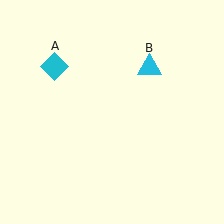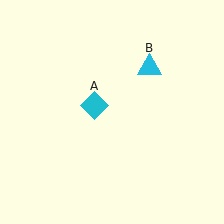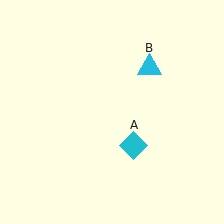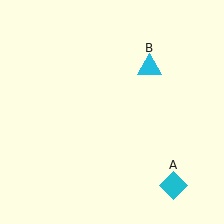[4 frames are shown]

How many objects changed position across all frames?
1 object changed position: cyan diamond (object A).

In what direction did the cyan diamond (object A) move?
The cyan diamond (object A) moved down and to the right.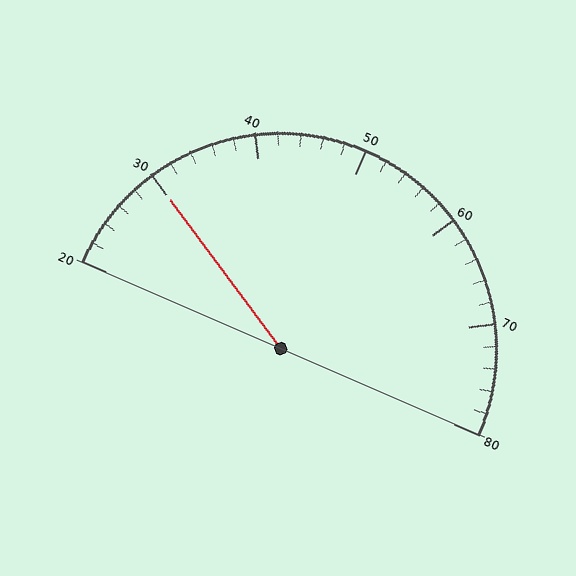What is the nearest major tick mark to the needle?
The nearest major tick mark is 30.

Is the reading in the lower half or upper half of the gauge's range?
The reading is in the lower half of the range (20 to 80).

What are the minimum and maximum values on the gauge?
The gauge ranges from 20 to 80.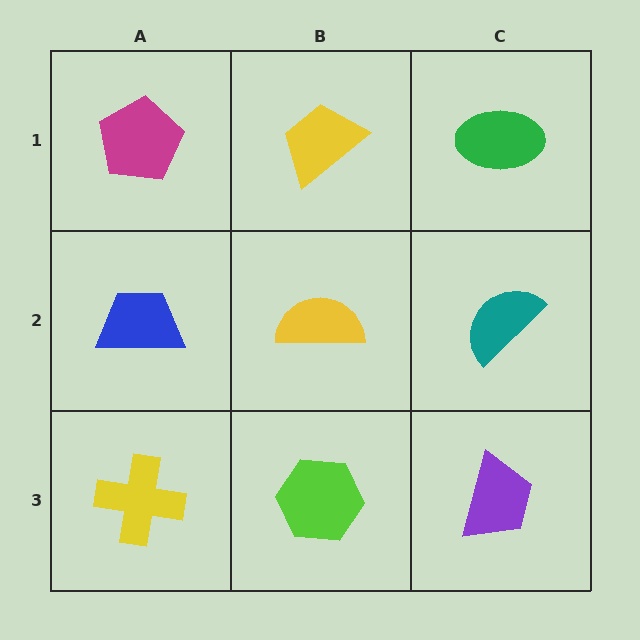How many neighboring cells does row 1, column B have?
3.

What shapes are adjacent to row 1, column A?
A blue trapezoid (row 2, column A), a yellow trapezoid (row 1, column B).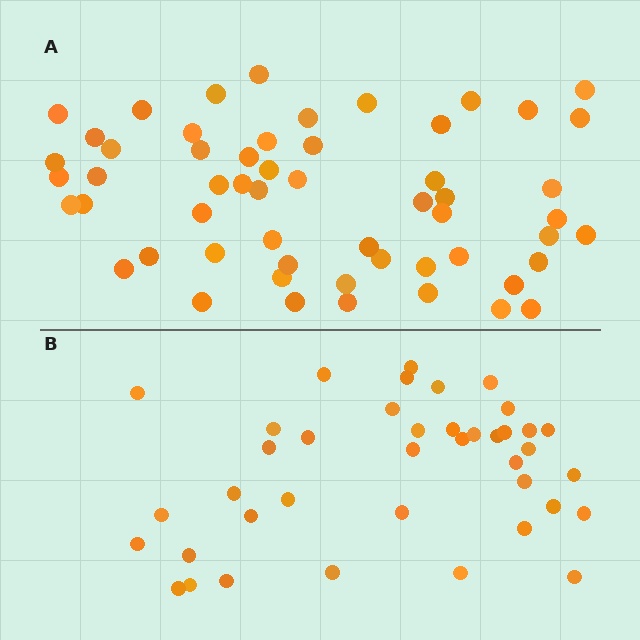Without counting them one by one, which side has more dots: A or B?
Region A (the top region) has more dots.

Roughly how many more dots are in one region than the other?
Region A has approximately 15 more dots than region B.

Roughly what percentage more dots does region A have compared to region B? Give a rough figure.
About 40% more.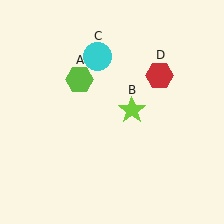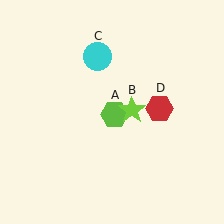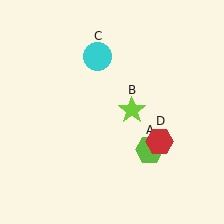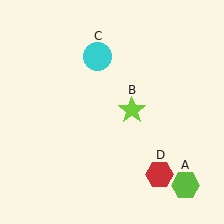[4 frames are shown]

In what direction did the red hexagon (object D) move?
The red hexagon (object D) moved down.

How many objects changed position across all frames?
2 objects changed position: lime hexagon (object A), red hexagon (object D).